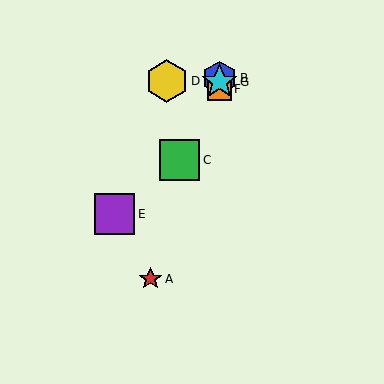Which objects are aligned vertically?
Objects B, F, G are aligned vertically.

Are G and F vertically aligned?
Yes, both are at x≈219.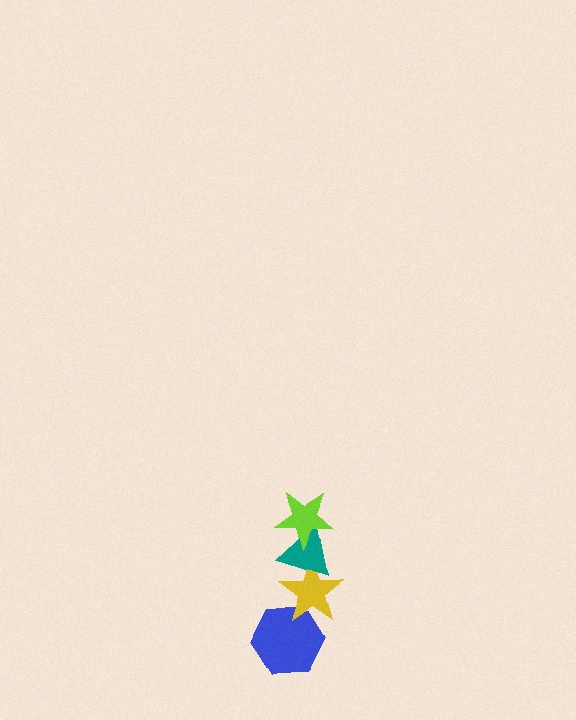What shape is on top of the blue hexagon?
The yellow star is on top of the blue hexagon.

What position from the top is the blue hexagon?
The blue hexagon is 4th from the top.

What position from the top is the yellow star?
The yellow star is 3rd from the top.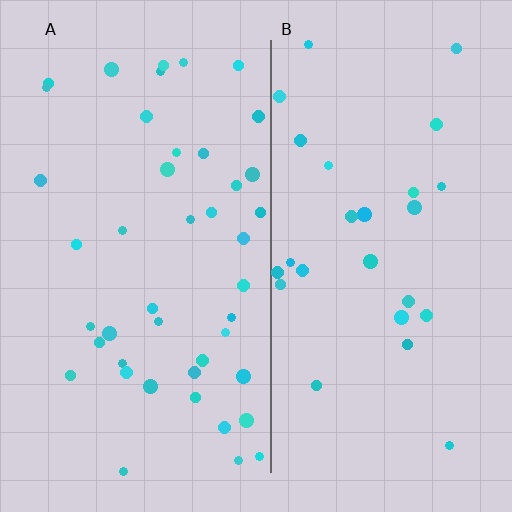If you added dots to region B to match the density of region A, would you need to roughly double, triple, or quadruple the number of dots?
Approximately double.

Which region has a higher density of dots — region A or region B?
A (the left).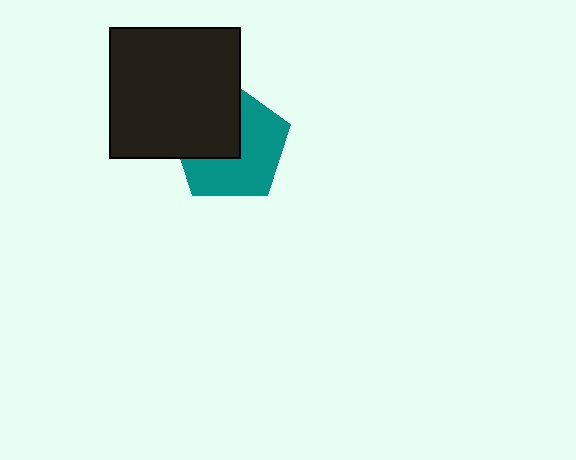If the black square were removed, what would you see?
You would see the complete teal pentagon.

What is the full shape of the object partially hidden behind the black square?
The partially hidden object is a teal pentagon.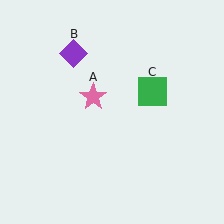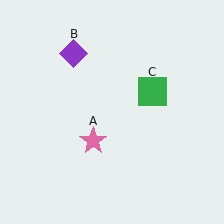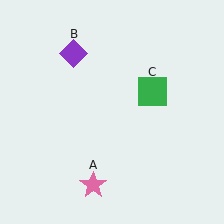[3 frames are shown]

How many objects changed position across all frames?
1 object changed position: pink star (object A).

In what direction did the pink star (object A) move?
The pink star (object A) moved down.